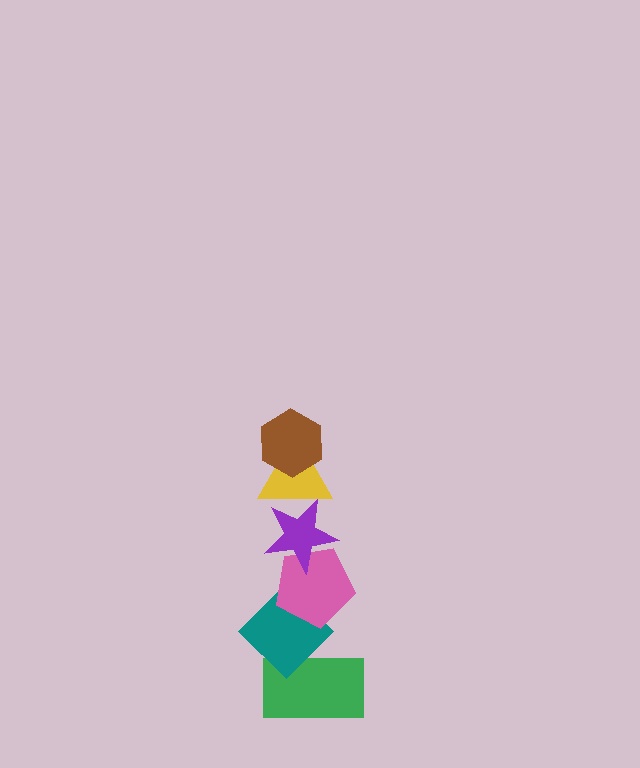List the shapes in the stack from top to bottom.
From top to bottom: the brown hexagon, the yellow triangle, the purple star, the pink pentagon, the teal diamond, the green rectangle.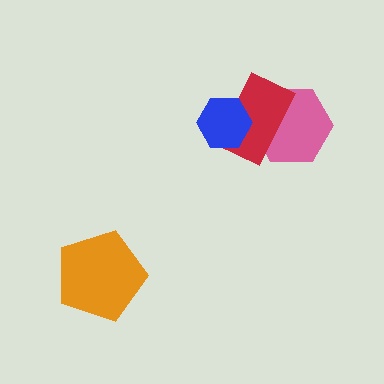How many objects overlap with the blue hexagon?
1 object overlaps with the blue hexagon.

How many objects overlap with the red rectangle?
2 objects overlap with the red rectangle.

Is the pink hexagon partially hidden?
Yes, it is partially covered by another shape.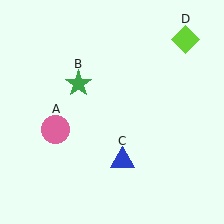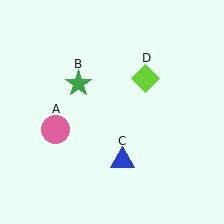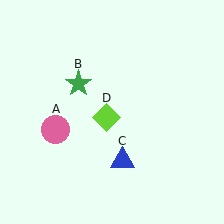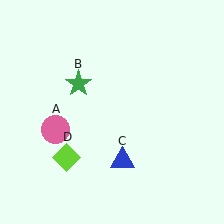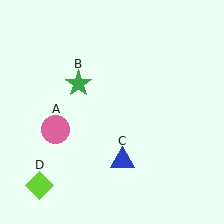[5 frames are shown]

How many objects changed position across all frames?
1 object changed position: lime diamond (object D).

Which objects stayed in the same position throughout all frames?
Pink circle (object A) and green star (object B) and blue triangle (object C) remained stationary.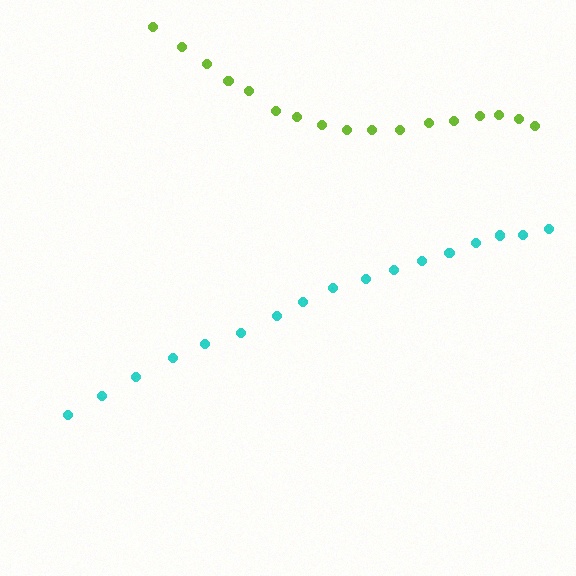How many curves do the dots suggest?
There are 2 distinct paths.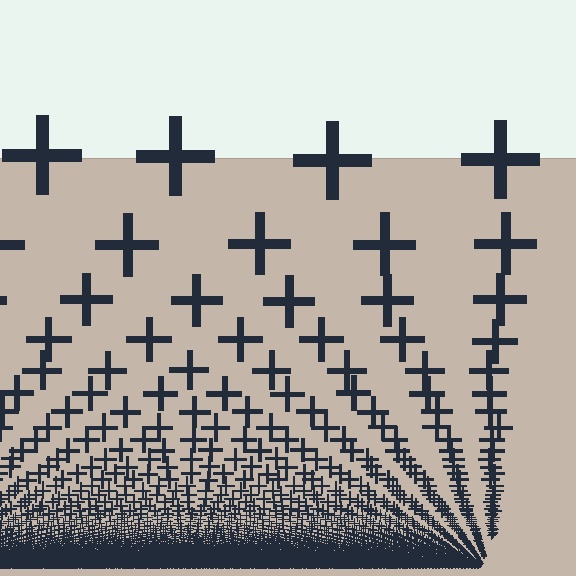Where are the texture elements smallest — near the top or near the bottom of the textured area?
Near the bottom.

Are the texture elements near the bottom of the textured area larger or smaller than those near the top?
Smaller. The gradient is inverted — elements near the bottom are smaller and denser.